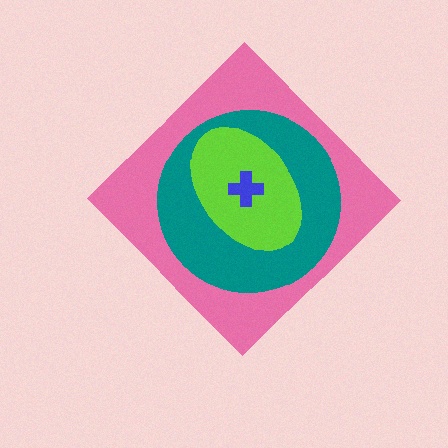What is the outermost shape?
The pink diamond.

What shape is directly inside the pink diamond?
The teal circle.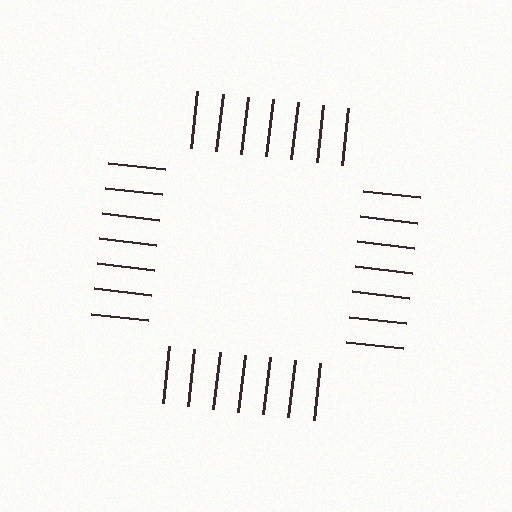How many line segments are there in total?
28 — 7 along each of the 4 edges.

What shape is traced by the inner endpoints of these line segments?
An illusory square — the line segments terminate on its edges but no continuous stroke is drawn.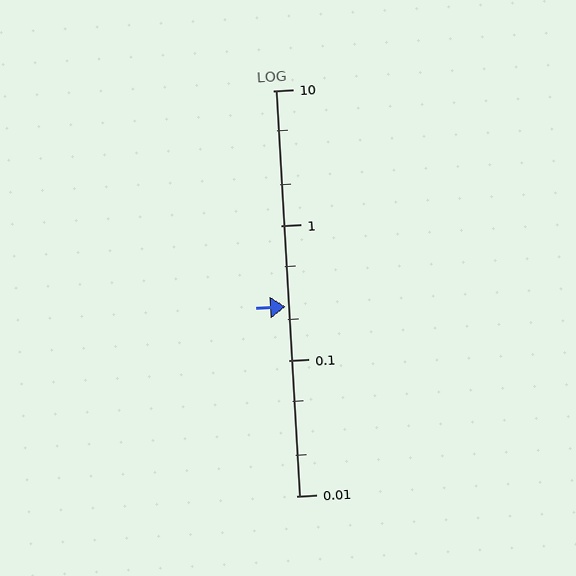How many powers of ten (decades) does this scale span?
The scale spans 3 decades, from 0.01 to 10.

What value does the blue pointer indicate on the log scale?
The pointer indicates approximately 0.25.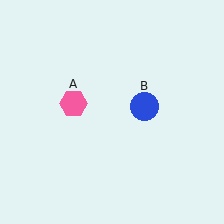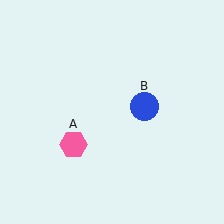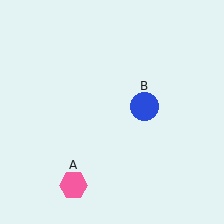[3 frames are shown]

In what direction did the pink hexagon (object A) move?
The pink hexagon (object A) moved down.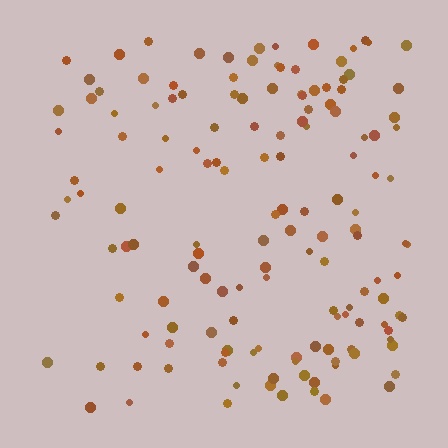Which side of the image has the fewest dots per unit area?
The left.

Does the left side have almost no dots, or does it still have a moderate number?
Still a moderate number, just noticeably fewer than the right.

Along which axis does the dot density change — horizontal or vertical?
Horizontal.